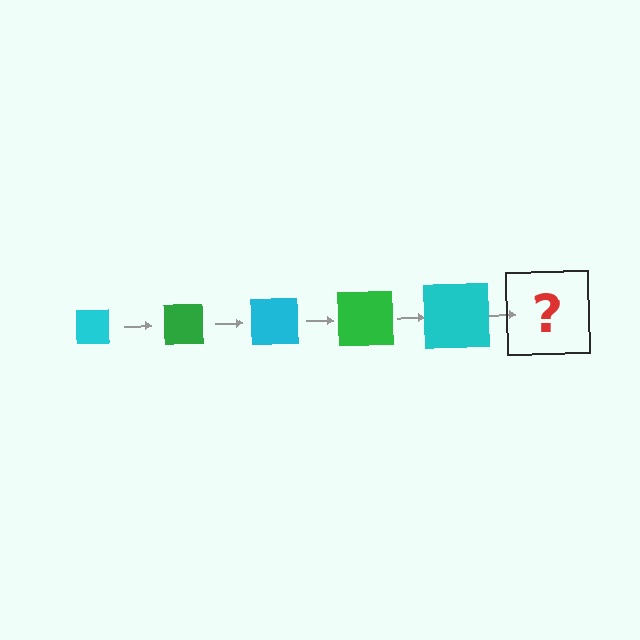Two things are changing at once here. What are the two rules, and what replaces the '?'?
The two rules are that the square grows larger each step and the color cycles through cyan and green. The '?' should be a green square, larger than the previous one.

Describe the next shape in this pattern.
It should be a green square, larger than the previous one.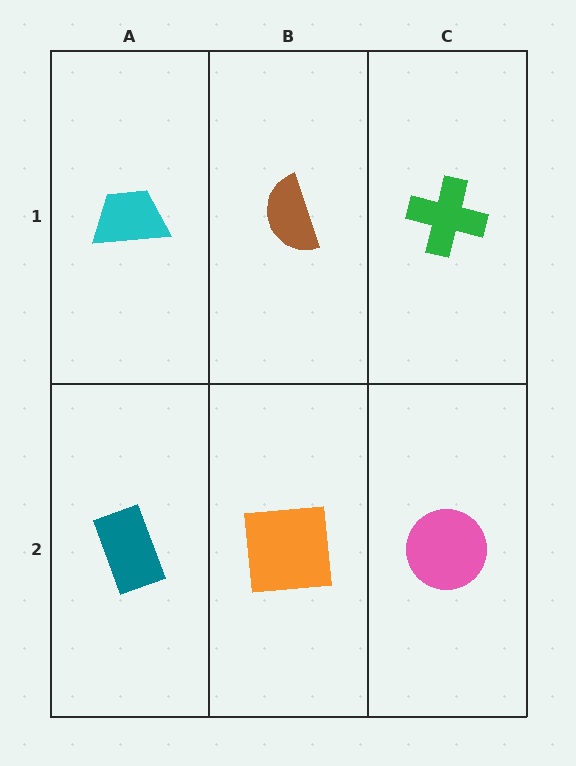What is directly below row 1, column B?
An orange square.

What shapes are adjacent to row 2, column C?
A green cross (row 1, column C), an orange square (row 2, column B).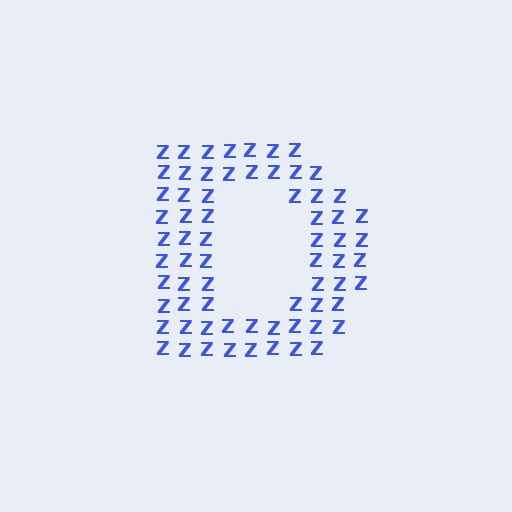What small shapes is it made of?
It is made of small letter Z's.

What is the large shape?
The large shape is the letter D.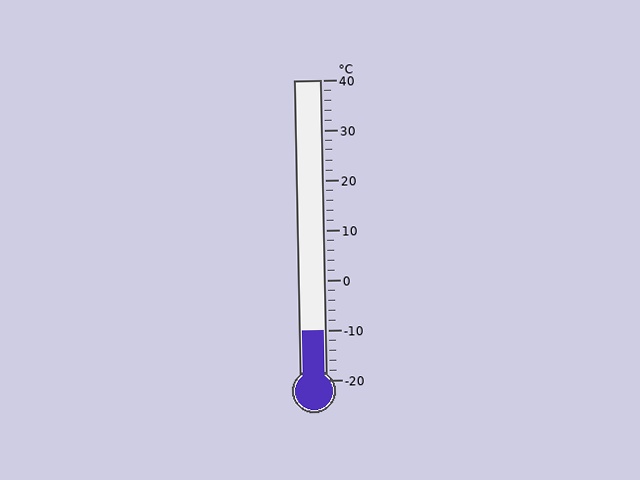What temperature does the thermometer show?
The thermometer shows approximately -10°C.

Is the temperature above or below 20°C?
The temperature is below 20°C.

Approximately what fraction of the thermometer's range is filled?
The thermometer is filled to approximately 15% of its range.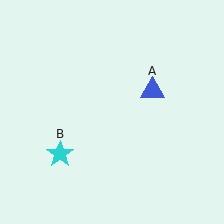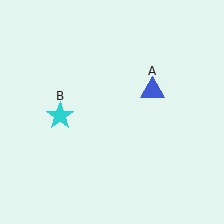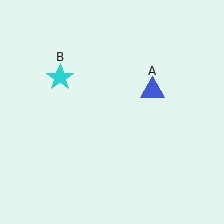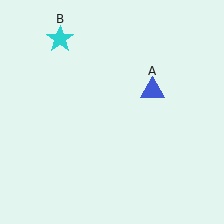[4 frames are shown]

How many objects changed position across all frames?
1 object changed position: cyan star (object B).